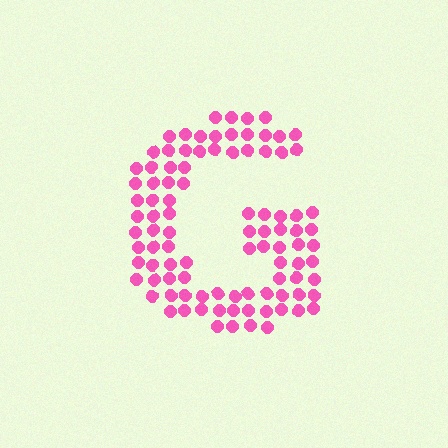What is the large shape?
The large shape is the letter G.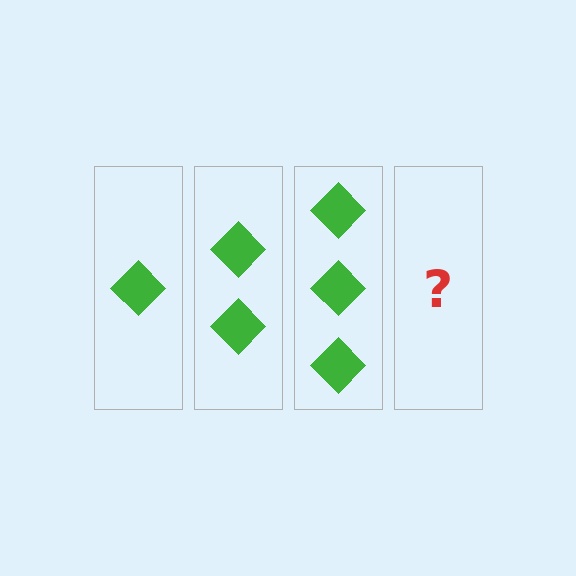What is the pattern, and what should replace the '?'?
The pattern is that each step adds one more diamond. The '?' should be 4 diamonds.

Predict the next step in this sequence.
The next step is 4 diamonds.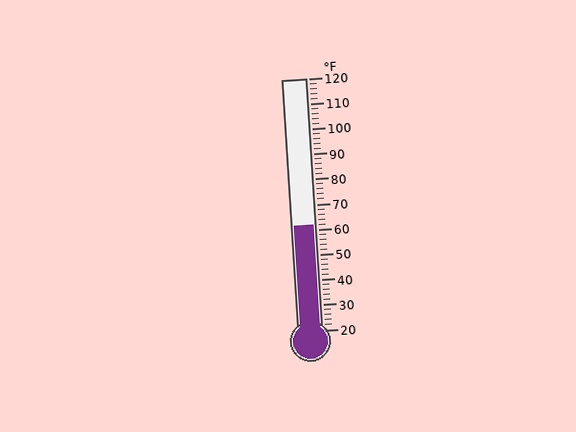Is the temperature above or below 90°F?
The temperature is below 90°F.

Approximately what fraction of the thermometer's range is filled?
The thermometer is filled to approximately 40% of its range.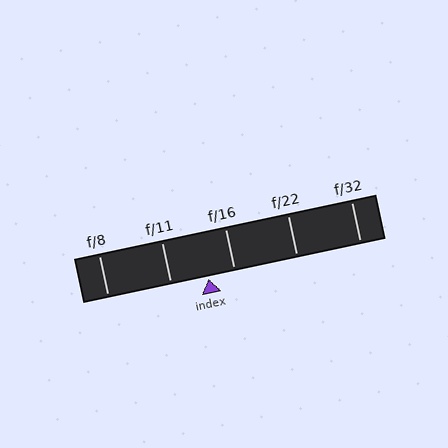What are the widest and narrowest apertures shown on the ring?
The widest aperture shown is f/8 and the narrowest is f/32.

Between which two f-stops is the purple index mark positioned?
The index mark is between f/11 and f/16.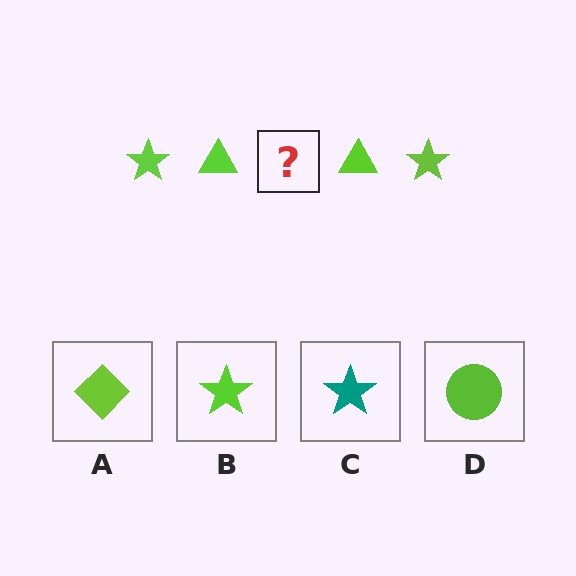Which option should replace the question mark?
Option B.